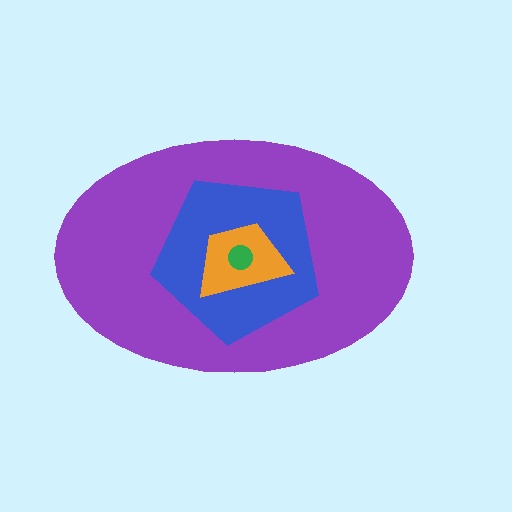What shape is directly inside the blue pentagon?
The orange trapezoid.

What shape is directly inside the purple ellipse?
The blue pentagon.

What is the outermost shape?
The purple ellipse.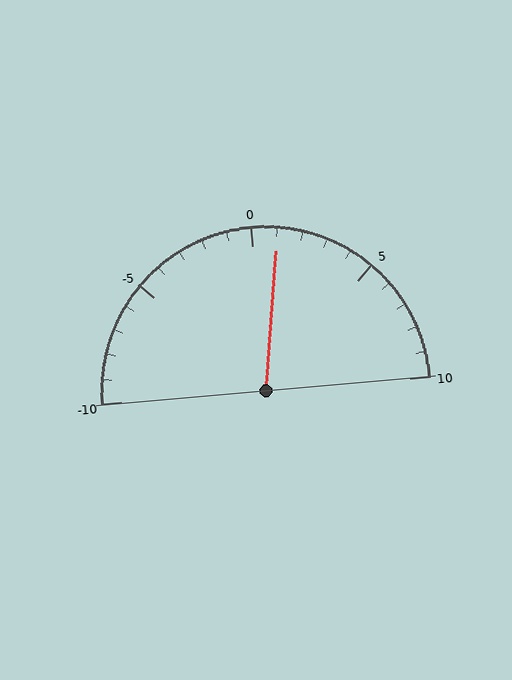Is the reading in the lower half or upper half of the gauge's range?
The reading is in the upper half of the range (-10 to 10).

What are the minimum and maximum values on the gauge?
The gauge ranges from -10 to 10.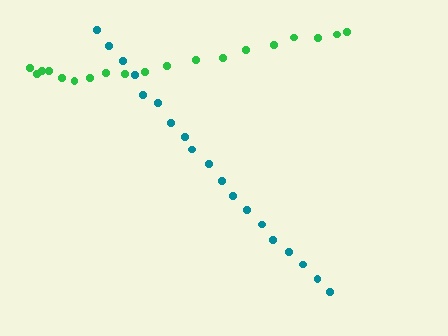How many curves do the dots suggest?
There are 2 distinct paths.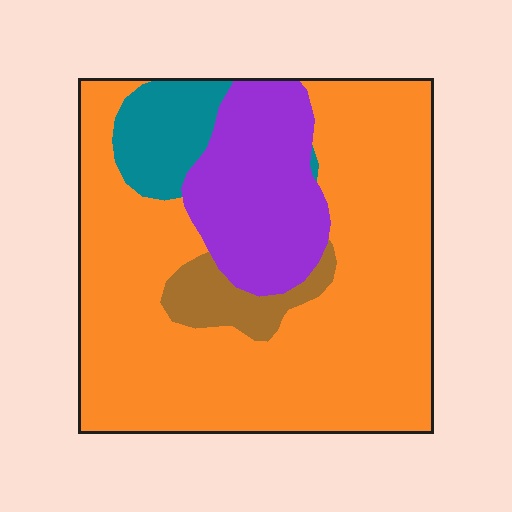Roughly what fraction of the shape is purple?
Purple covers 18% of the shape.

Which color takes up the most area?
Orange, at roughly 65%.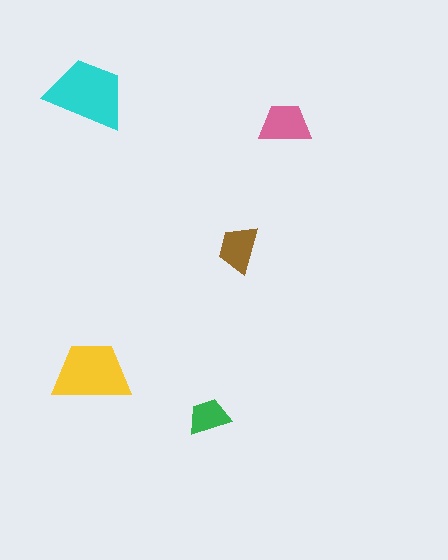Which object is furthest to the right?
The pink trapezoid is rightmost.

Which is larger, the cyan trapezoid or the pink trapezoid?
The cyan one.